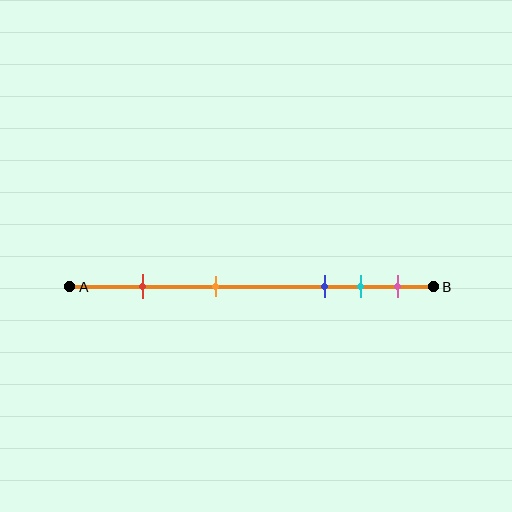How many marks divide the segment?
There are 5 marks dividing the segment.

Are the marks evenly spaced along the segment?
No, the marks are not evenly spaced.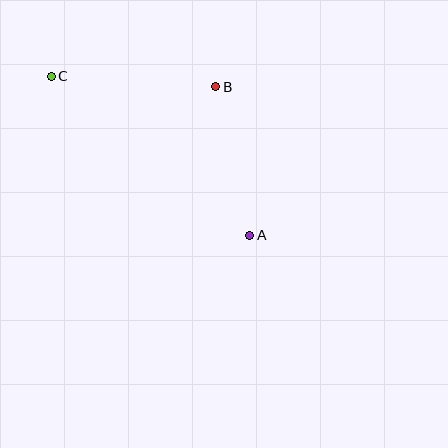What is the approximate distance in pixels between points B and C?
The distance between B and C is approximately 165 pixels.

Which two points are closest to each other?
Points A and B are closest to each other.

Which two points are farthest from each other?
Points A and C are farthest from each other.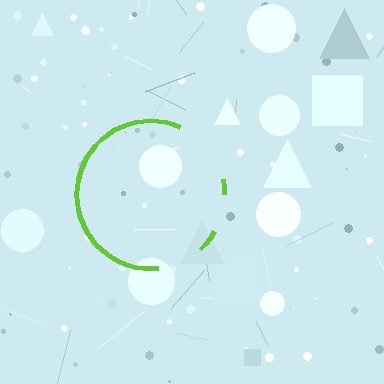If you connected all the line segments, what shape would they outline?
They would outline a circle.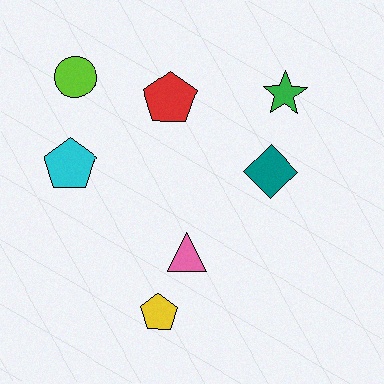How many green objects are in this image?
There is 1 green object.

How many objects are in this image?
There are 7 objects.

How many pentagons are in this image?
There are 3 pentagons.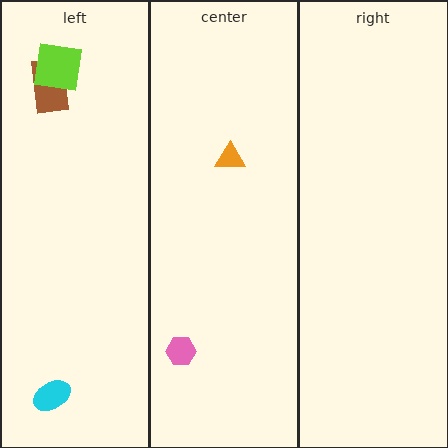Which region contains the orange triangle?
The center region.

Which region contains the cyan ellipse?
The left region.